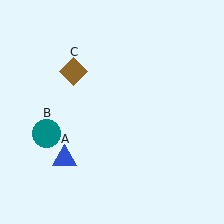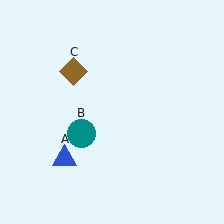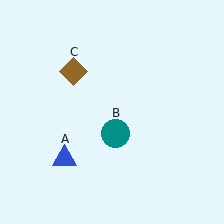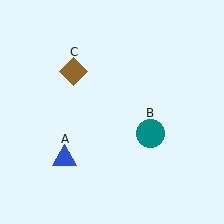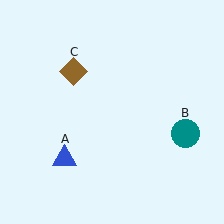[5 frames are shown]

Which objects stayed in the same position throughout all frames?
Blue triangle (object A) and brown diamond (object C) remained stationary.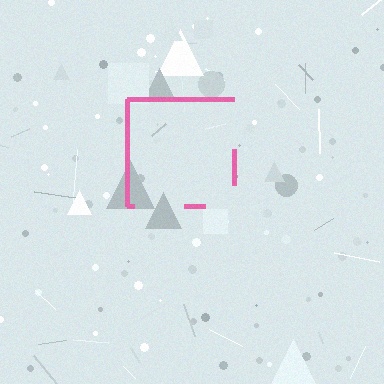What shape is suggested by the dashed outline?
The dashed outline suggests a square.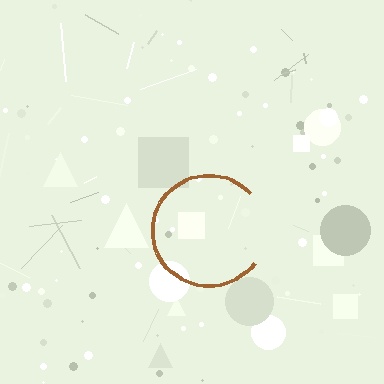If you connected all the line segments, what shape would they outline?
They would outline a circle.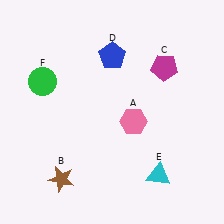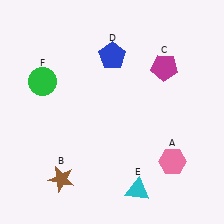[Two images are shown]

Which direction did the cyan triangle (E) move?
The cyan triangle (E) moved left.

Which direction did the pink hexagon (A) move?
The pink hexagon (A) moved down.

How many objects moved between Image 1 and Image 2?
2 objects moved between the two images.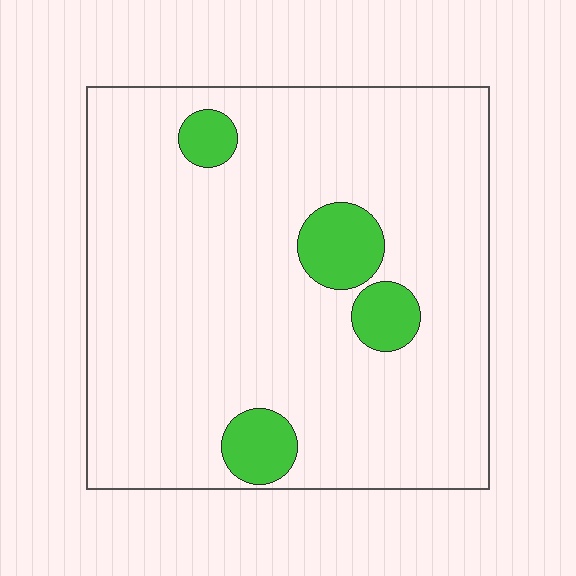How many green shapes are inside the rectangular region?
4.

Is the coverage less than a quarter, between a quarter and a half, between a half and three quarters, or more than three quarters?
Less than a quarter.